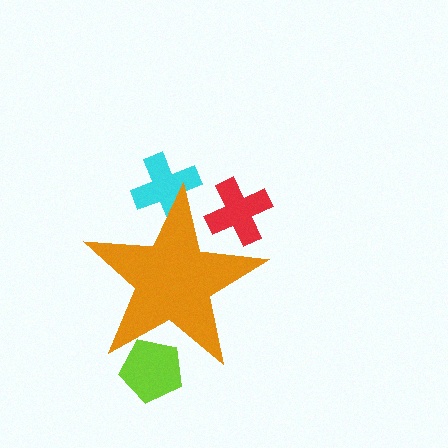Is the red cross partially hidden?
Yes, the red cross is partially hidden behind the orange star.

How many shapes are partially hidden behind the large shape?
3 shapes are partially hidden.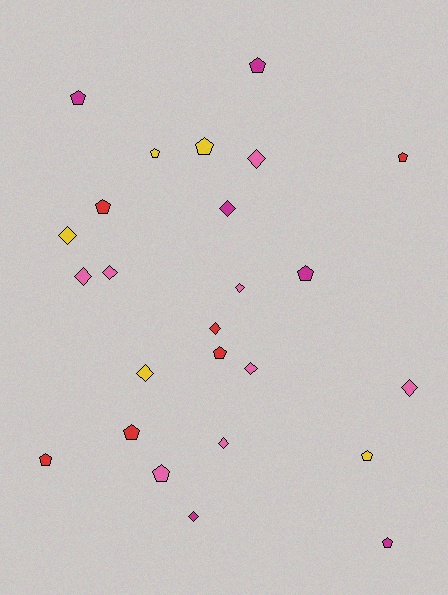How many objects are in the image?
There are 25 objects.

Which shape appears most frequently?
Pentagon, with 13 objects.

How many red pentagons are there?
There are 5 red pentagons.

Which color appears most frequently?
Pink, with 8 objects.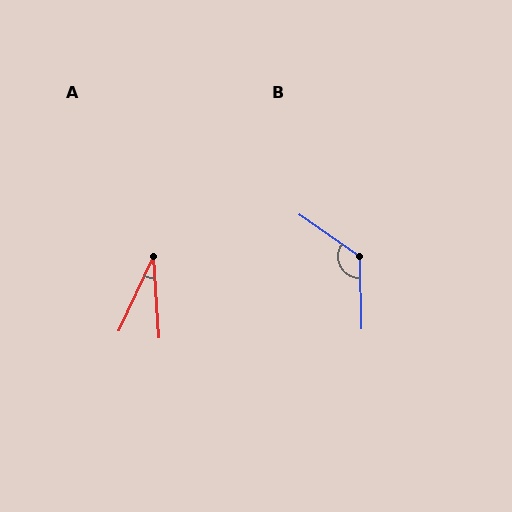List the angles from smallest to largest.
A (29°), B (126°).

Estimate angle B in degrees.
Approximately 126 degrees.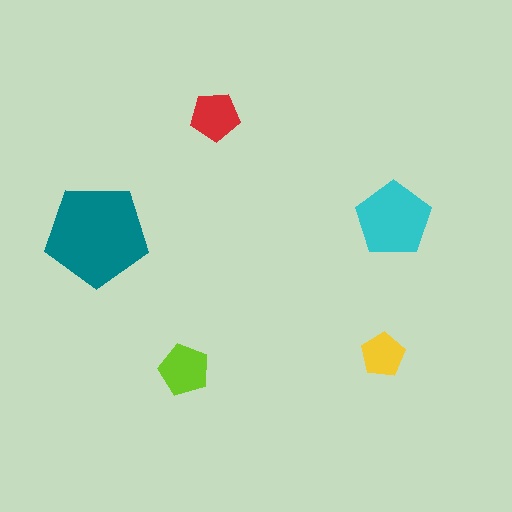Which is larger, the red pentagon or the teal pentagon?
The teal one.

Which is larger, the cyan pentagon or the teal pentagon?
The teal one.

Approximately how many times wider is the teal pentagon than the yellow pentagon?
About 2.5 times wider.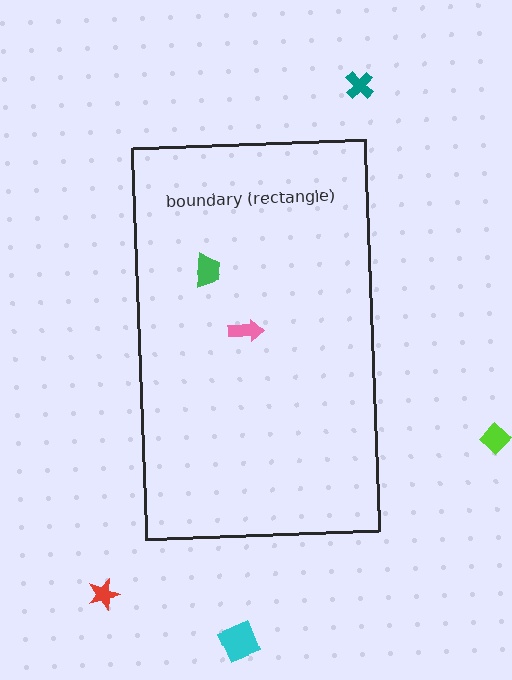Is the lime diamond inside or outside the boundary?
Outside.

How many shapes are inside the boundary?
2 inside, 4 outside.